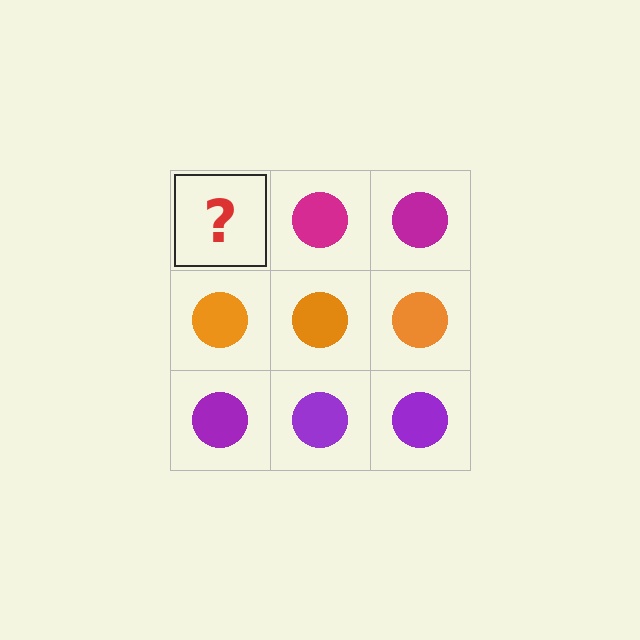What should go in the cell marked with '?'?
The missing cell should contain a magenta circle.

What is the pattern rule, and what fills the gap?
The rule is that each row has a consistent color. The gap should be filled with a magenta circle.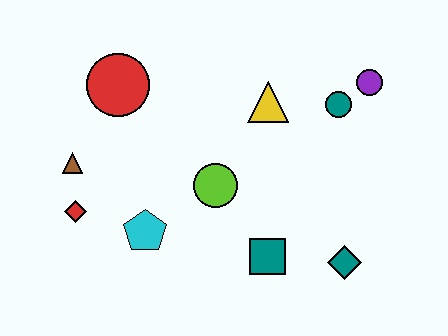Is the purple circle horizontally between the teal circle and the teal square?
No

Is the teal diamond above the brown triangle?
No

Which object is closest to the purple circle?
The teal circle is closest to the purple circle.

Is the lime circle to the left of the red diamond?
No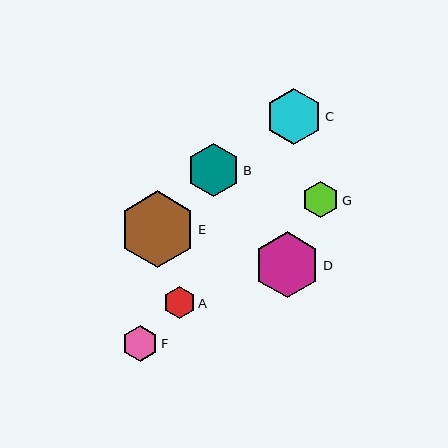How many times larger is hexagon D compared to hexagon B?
Hexagon D is approximately 1.2 times the size of hexagon B.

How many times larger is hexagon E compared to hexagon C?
Hexagon E is approximately 1.4 times the size of hexagon C.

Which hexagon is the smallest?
Hexagon A is the smallest with a size of approximately 32 pixels.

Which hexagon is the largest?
Hexagon E is the largest with a size of approximately 76 pixels.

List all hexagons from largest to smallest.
From largest to smallest: E, D, C, B, G, F, A.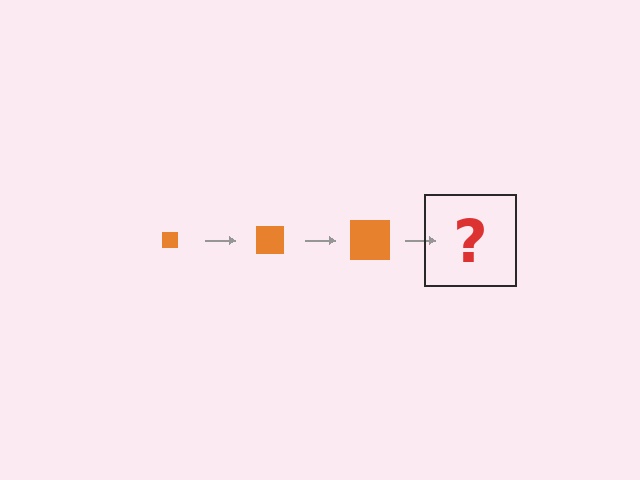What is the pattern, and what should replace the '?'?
The pattern is that the square gets progressively larger each step. The '?' should be an orange square, larger than the previous one.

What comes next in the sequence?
The next element should be an orange square, larger than the previous one.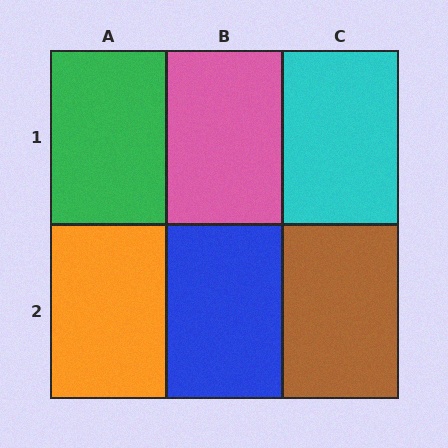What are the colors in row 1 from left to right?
Green, pink, cyan.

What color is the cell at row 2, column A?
Orange.